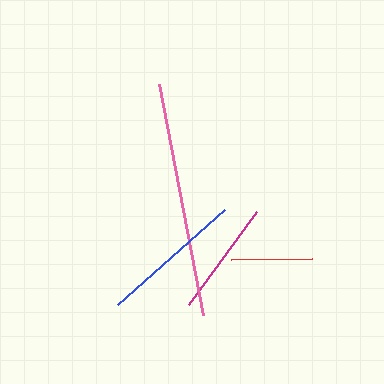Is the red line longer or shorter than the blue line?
The blue line is longer than the red line.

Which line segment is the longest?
The pink line is the longest at approximately 235 pixels.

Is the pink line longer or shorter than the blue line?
The pink line is longer than the blue line.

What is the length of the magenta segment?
The magenta segment is approximately 115 pixels long.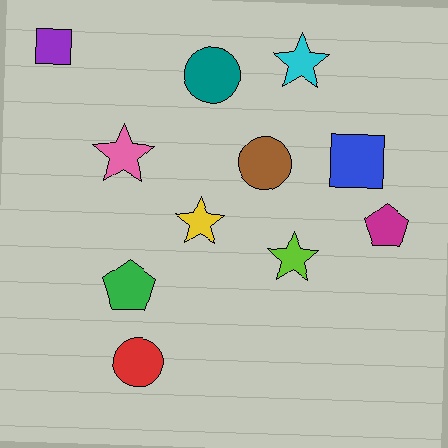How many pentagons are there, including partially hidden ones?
There are 2 pentagons.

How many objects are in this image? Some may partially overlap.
There are 11 objects.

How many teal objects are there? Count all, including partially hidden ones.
There is 1 teal object.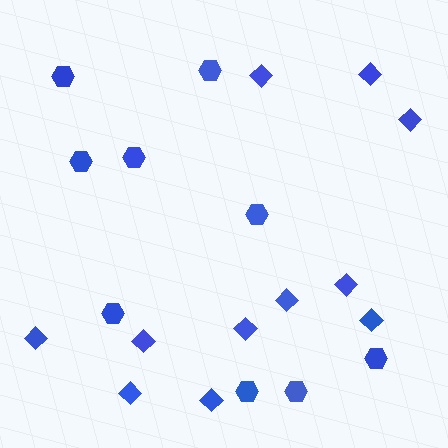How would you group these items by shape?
There are 2 groups: one group of diamonds (11) and one group of hexagons (9).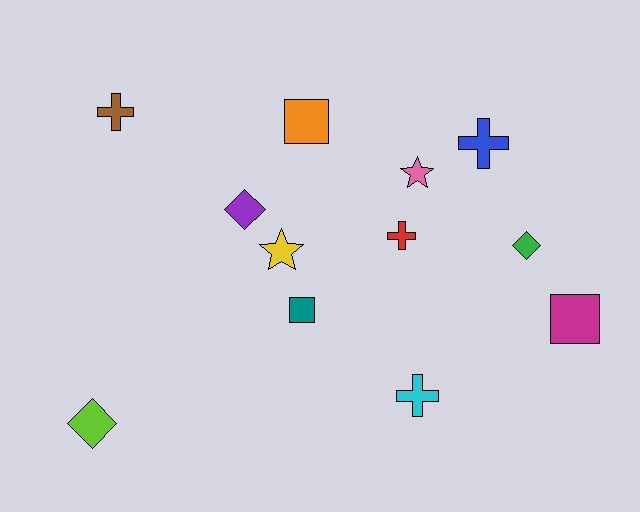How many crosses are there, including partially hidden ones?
There are 4 crosses.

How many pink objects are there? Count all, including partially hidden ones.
There is 1 pink object.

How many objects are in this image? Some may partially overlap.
There are 12 objects.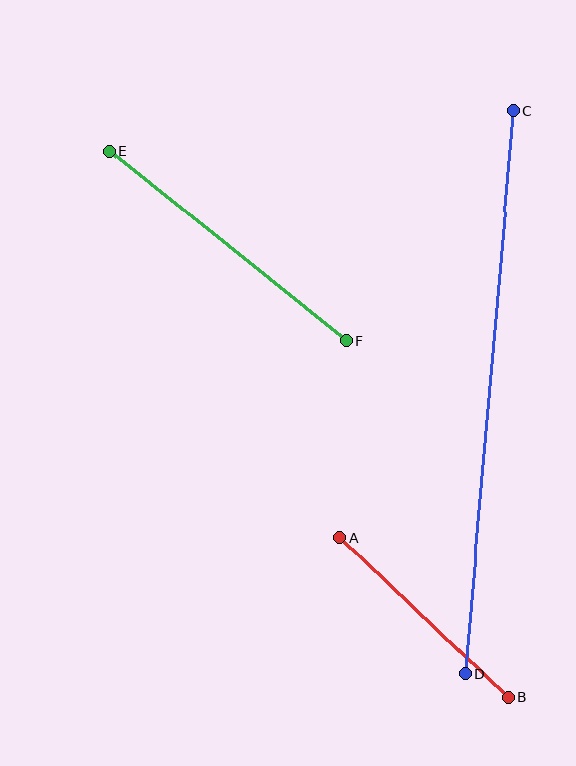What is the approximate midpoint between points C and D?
The midpoint is at approximately (489, 393) pixels.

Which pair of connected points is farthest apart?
Points C and D are farthest apart.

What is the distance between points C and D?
The distance is approximately 566 pixels.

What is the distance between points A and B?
The distance is approximately 232 pixels.